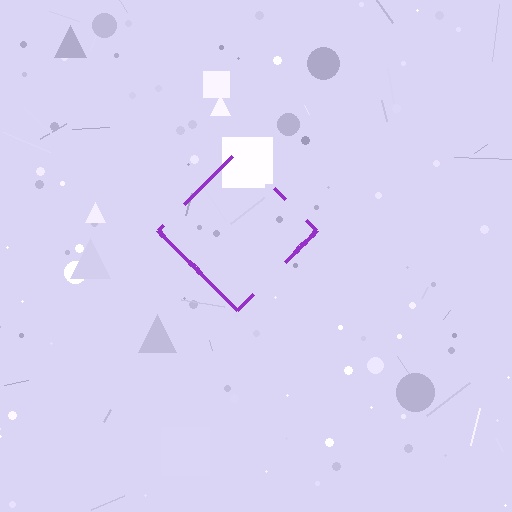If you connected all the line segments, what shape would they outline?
They would outline a diamond.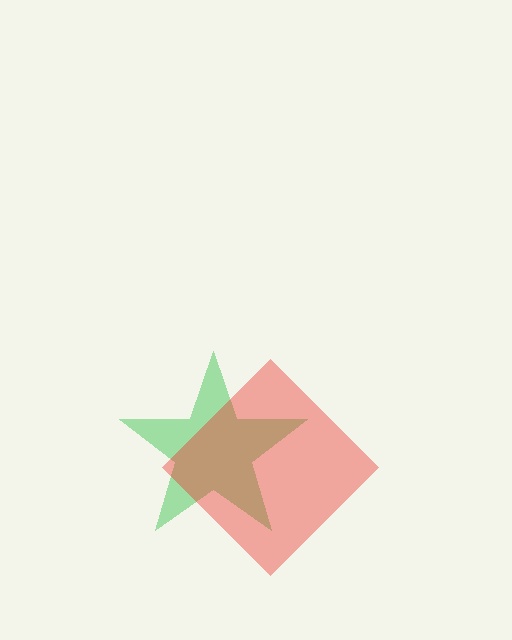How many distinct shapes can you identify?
There are 2 distinct shapes: a green star, a red diamond.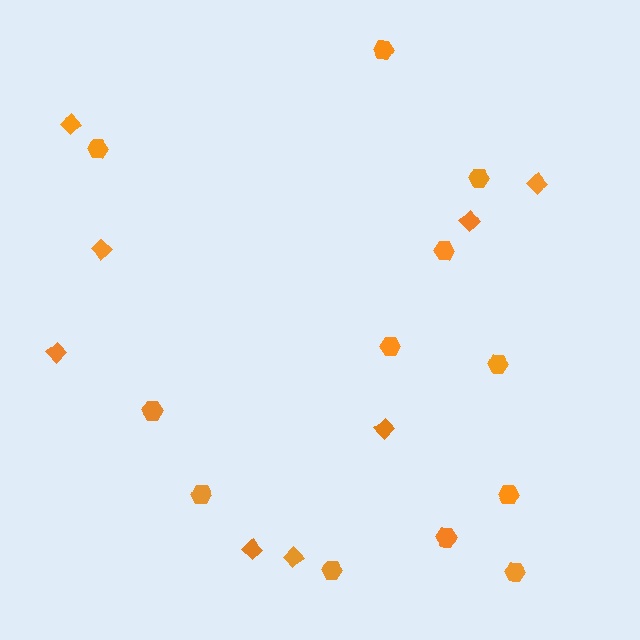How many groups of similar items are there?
There are 2 groups: one group of hexagons (12) and one group of diamonds (8).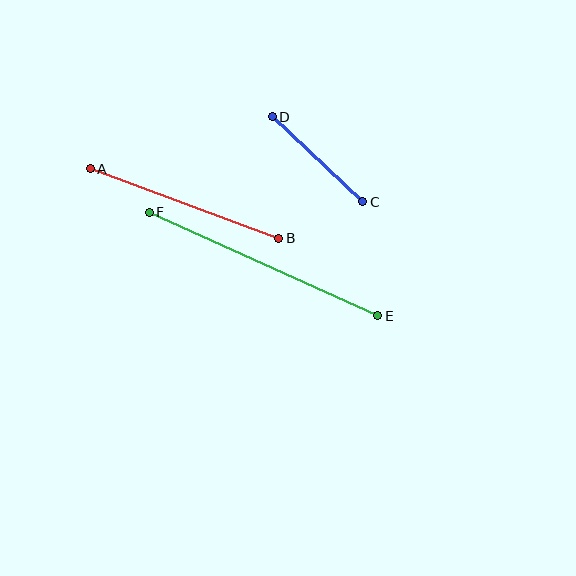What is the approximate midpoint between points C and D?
The midpoint is at approximately (318, 159) pixels.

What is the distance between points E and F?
The distance is approximately 251 pixels.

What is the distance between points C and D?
The distance is approximately 124 pixels.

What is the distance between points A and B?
The distance is approximately 201 pixels.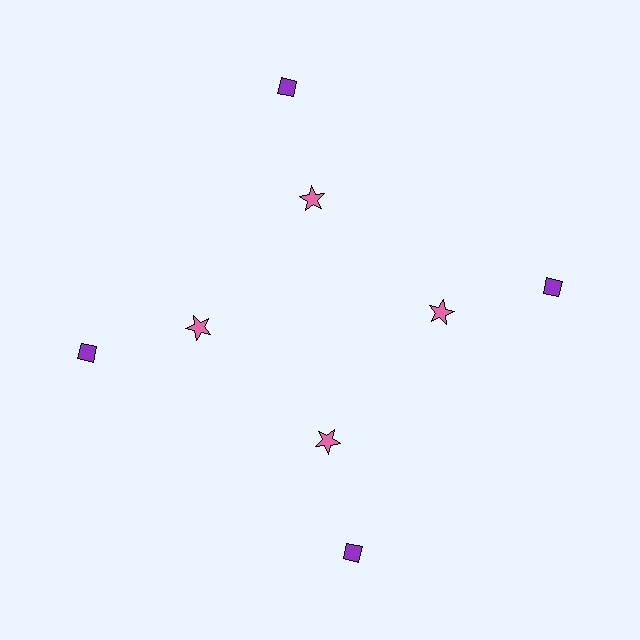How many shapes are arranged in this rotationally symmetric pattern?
There are 8 shapes, arranged in 4 groups of 2.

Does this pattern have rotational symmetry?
Yes, this pattern has 4-fold rotational symmetry. It looks the same after rotating 90 degrees around the center.